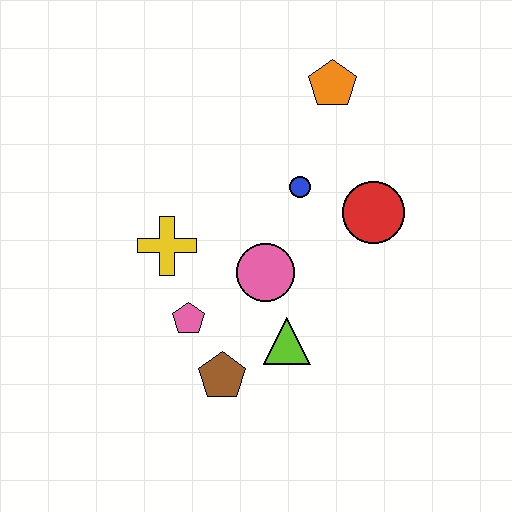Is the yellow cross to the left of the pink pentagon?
Yes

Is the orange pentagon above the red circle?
Yes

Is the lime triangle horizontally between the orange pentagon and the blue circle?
No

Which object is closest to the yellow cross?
The pink pentagon is closest to the yellow cross.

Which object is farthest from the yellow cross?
The orange pentagon is farthest from the yellow cross.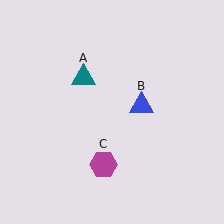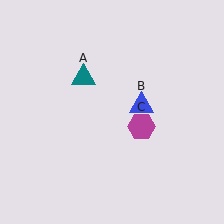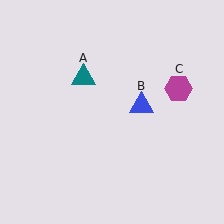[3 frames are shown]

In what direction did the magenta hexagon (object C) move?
The magenta hexagon (object C) moved up and to the right.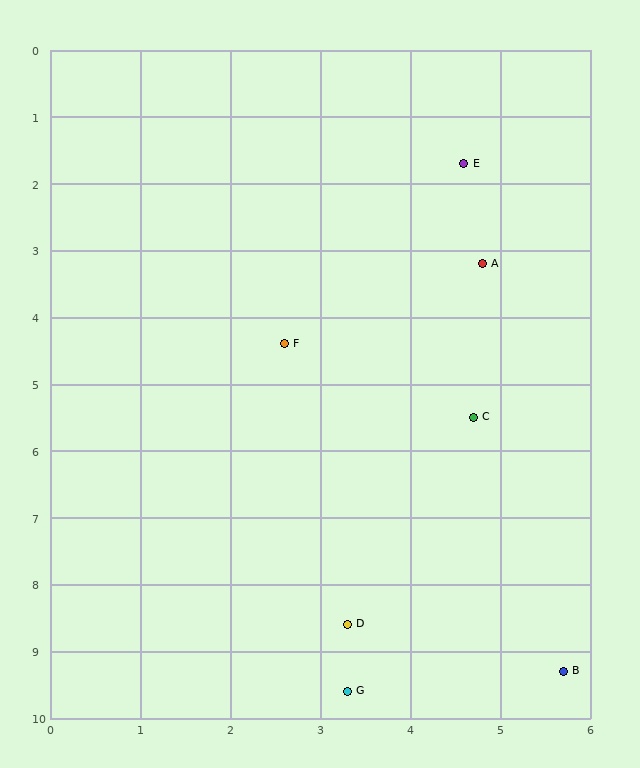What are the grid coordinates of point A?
Point A is at approximately (4.8, 3.2).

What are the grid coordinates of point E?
Point E is at approximately (4.6, 1.7).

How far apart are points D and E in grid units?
Points D and E are about 7.0 grid units apart.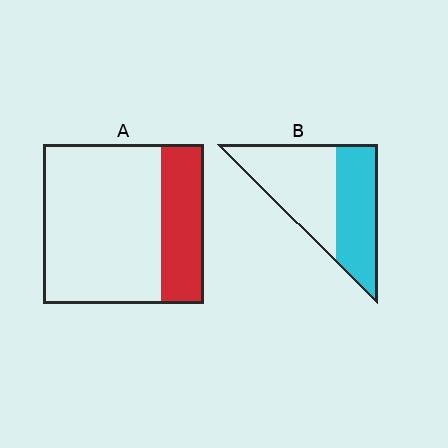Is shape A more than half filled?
No.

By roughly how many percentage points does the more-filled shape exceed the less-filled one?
By roughly 20 percentage points (B over A).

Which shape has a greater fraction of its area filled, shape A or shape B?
Shape B.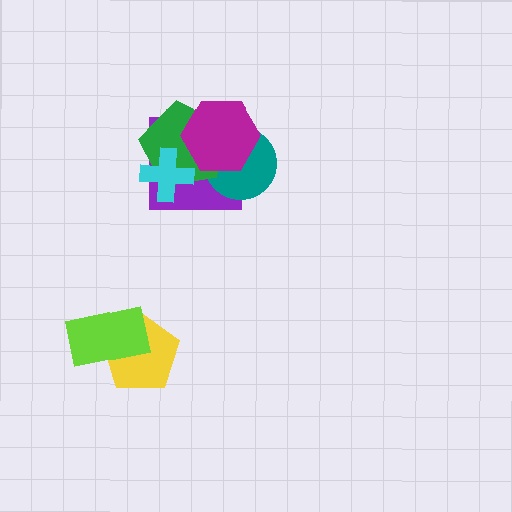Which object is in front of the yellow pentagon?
The lime rectangle is in front of the yellow pentagon.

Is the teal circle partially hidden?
Yes, it is partially covered by another shape.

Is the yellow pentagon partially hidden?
Yes, it is partially covered by another shape.